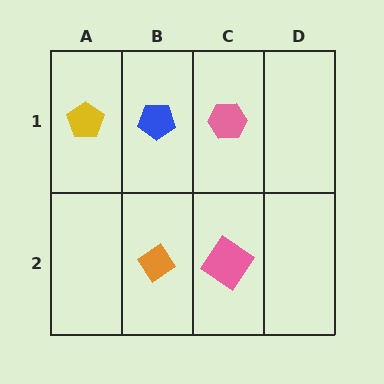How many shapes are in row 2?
2 shapes.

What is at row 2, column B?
An orange diamond.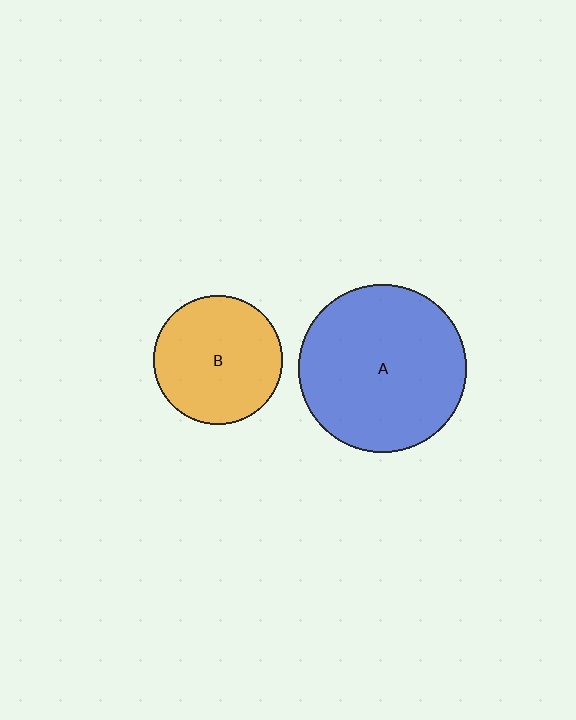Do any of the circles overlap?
No, none of the circles overlap.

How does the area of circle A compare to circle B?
Approximately 1.7 times.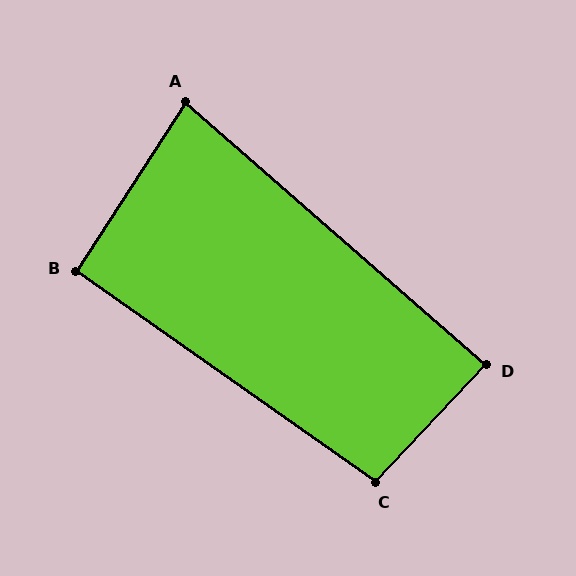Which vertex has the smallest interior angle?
A, at approximately 82 degrees.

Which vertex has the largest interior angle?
C, at approximately 98 degrees.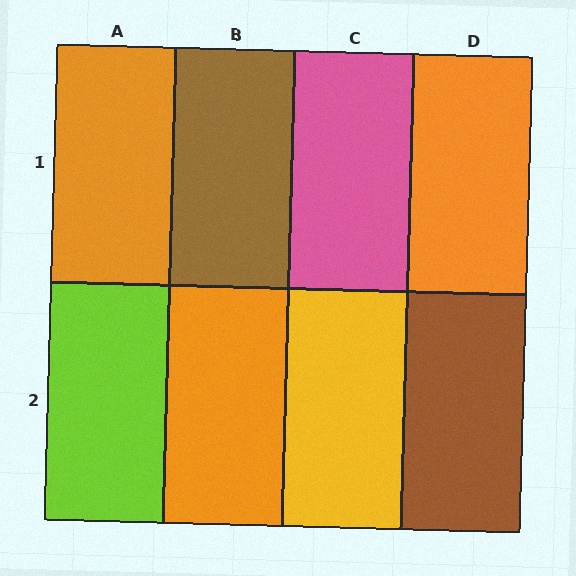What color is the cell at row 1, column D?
Orange.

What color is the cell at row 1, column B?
Brown.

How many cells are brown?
2 cells are brown.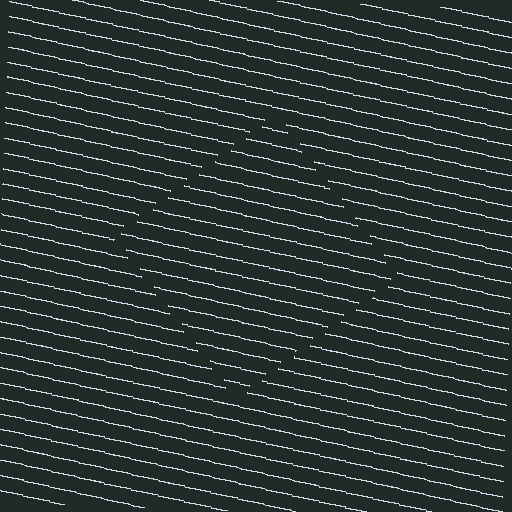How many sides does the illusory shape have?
4 sides — the line-ends trace a square.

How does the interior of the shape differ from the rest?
The interior of the shape contains the same grating, shifted by half a period — the contour is defined by the phase discontinuity where line-ends from the inner and outer gratings abut.